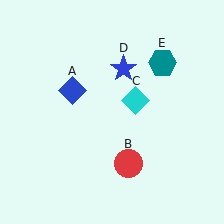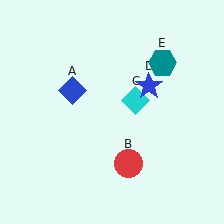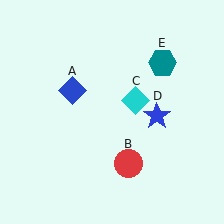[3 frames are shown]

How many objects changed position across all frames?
1 object changed position: blue star (object D).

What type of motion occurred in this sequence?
The blue star (object D) rotated clockwise around the center of the scene.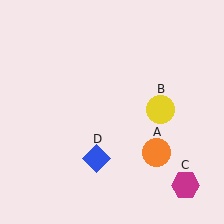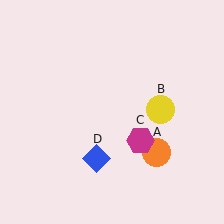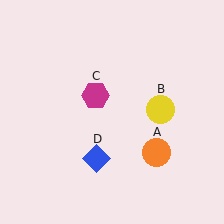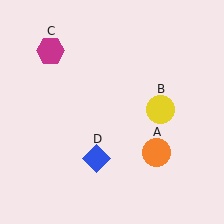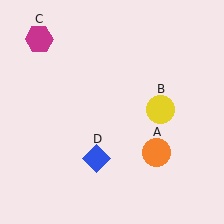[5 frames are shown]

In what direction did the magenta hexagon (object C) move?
The magenta hexagon (object C) moved up and to the left.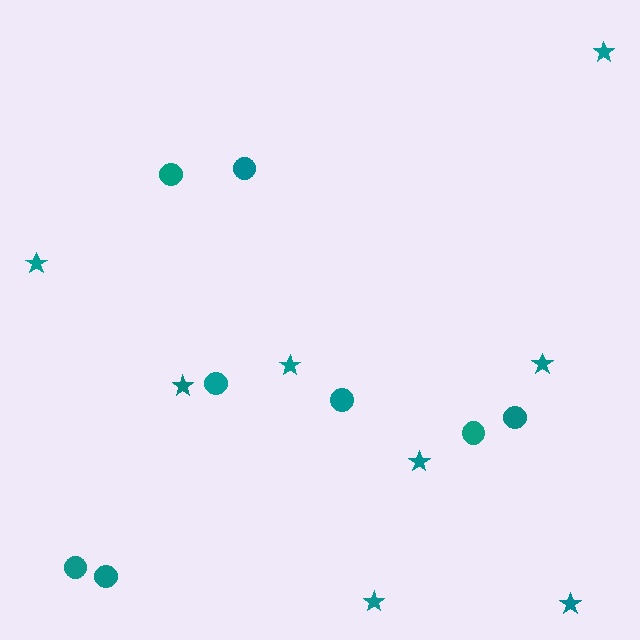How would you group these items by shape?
There are 2 groups: one group of circles (8) and one group of stars (8).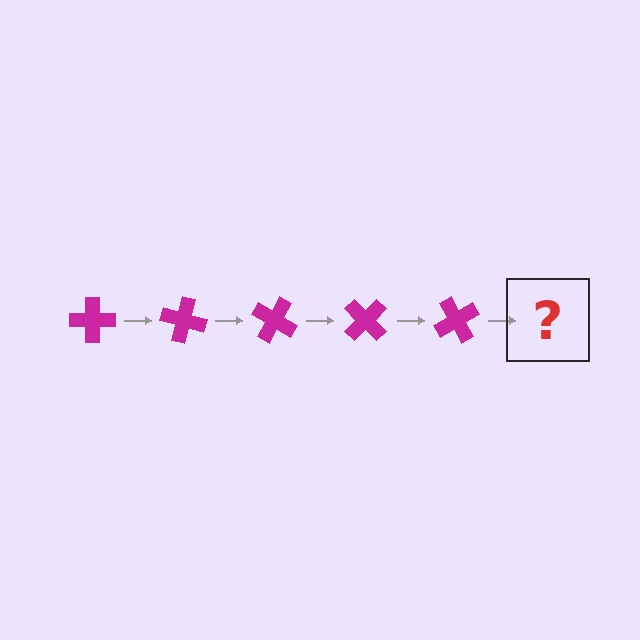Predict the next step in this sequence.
The next step is a magenta cross rotated 75 degrees.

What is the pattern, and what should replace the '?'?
The pattern is that the cross rotates 15 degrees each step. The '?' should be a magenta cross rotated 75 degrees.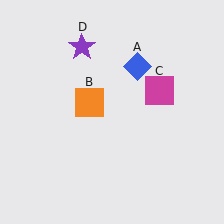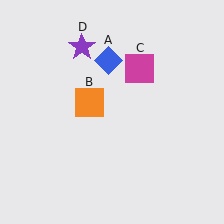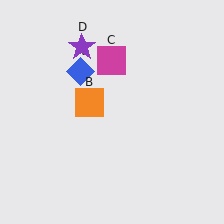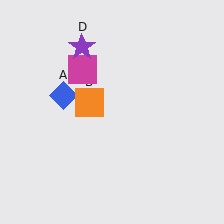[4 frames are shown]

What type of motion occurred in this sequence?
The blue diamond (object A), magenta square (object C) rotated counterclockwise around the center of the scene.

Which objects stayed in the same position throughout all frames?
Orange square (object B) and purple star (object D) remained stationary.